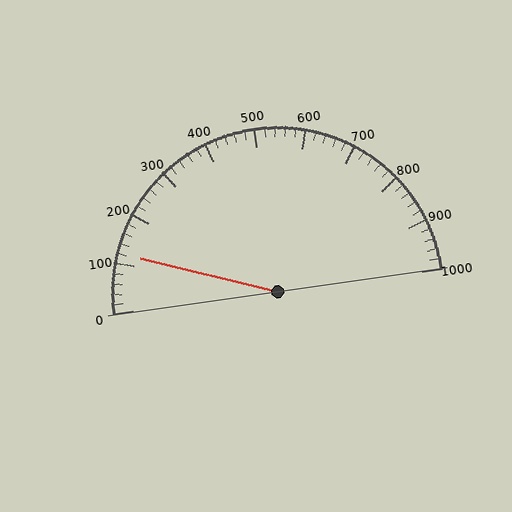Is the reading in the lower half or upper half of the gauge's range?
The reading is in the lower half of the range (0 to 1000).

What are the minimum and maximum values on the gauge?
The gauge ranges from 0 to 1000.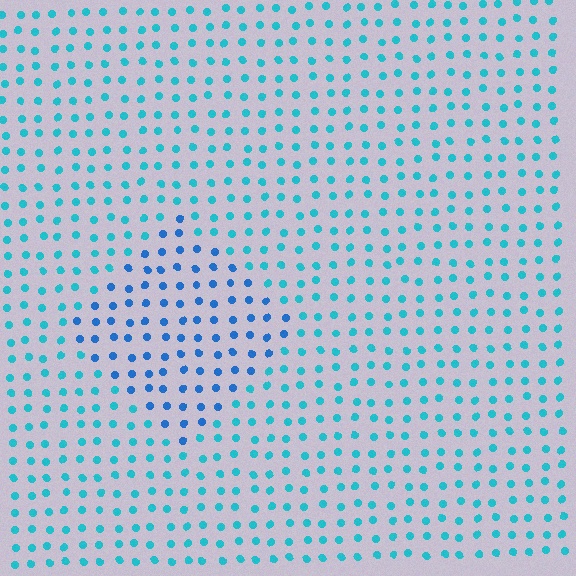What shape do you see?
I see a diamond.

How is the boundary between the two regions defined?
The boundary is defined purely by a slight shift in hue (about 29 degrees). Spacing, size, and orientation are identical on both sides.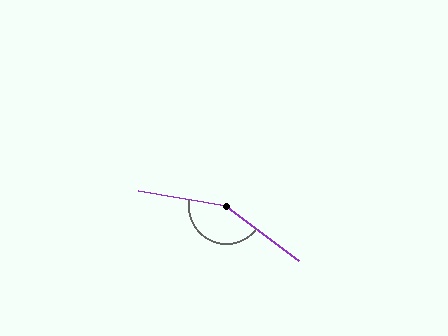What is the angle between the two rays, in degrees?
Approximately 152 degrees.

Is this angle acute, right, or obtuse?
It is obtuse.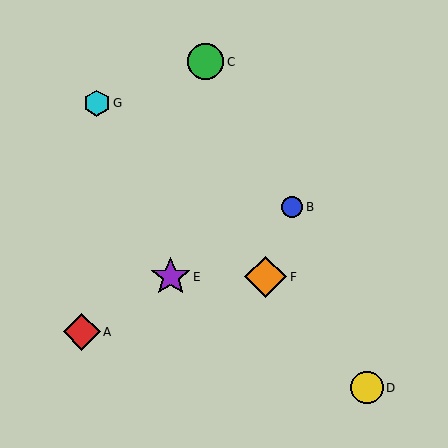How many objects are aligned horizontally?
2 objects (E, F) are aligned horizontally.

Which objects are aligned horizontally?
Objects E, F are aligned horizontally.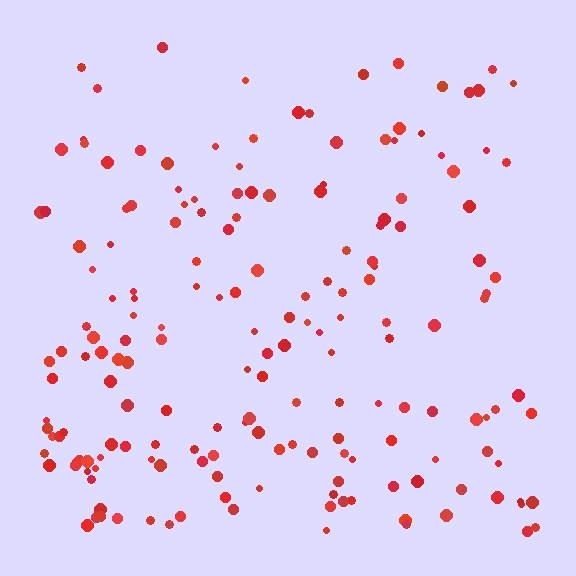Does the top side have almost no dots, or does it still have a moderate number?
Still a moderate number, just noticeably fewer than the bottom.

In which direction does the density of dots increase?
From top to bottom, with the bottom side densest.